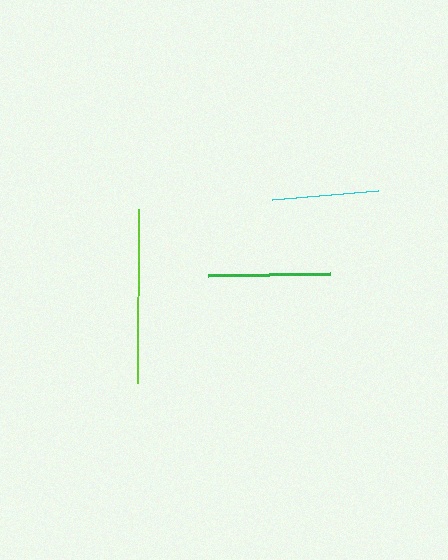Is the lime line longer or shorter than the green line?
The lime line is longer than the green line.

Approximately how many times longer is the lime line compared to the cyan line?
The lime line is approximately 1.6 times the length of the cyan line.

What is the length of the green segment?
The green segment is approximately 122 pixels long.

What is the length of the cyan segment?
The cyan segment is approximately 107 pixels long.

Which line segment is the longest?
The lime line is the longest at approximately 174 pixels.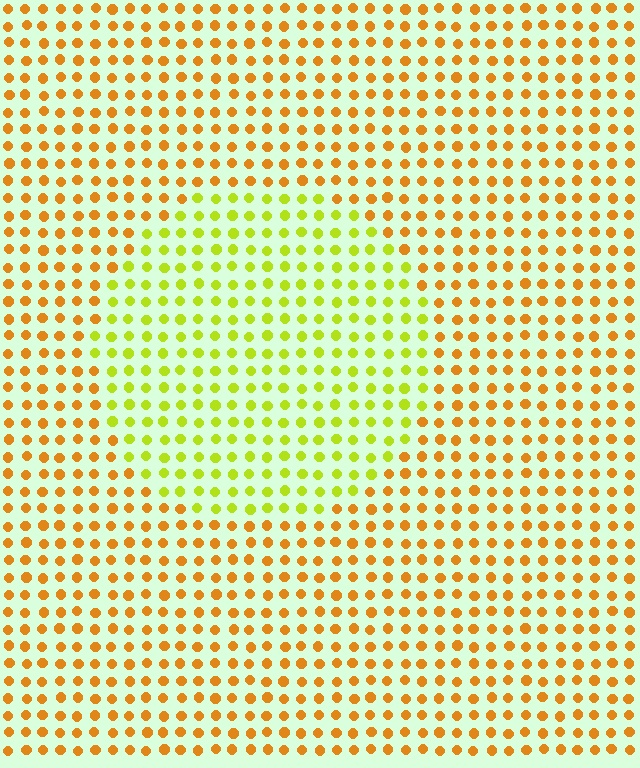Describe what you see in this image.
The image is filled with small orange elements in a uniform arrangement. A circle-shaped region is visible where the elements are tinted to a slightly different hue, forming a subtle color boundary.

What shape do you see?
I see a circle.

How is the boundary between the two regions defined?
The boundary is defined purely by a slight shift in hue (about 42 degrees). Spacing, size, and orientation are identical on both sides.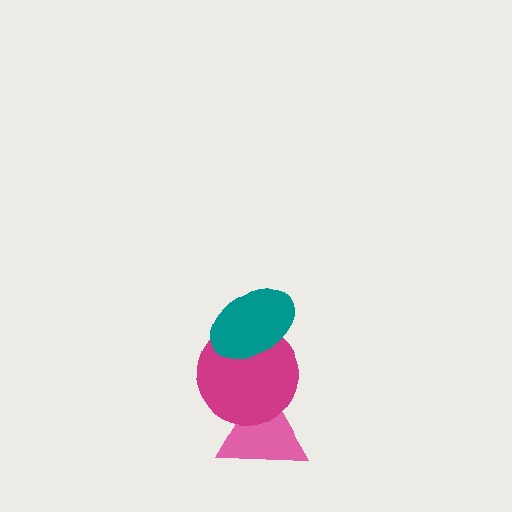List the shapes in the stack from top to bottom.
From top to bottom: the teal ellipse, the magenta circle, the pink triangle.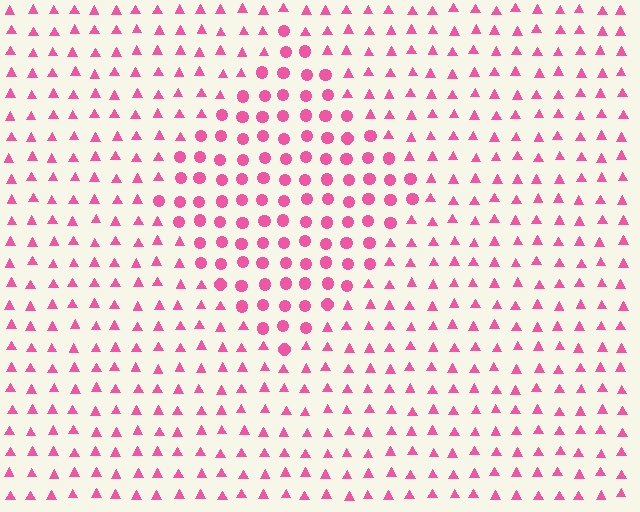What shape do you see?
I see a diamond.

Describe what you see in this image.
The image is filled with small pink elements arranged in a uniform grid. A diamond-shaped region contains circles, while the surrounding area contains triangles. The boundary is defined purely by the change in element shape.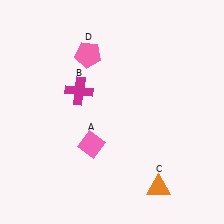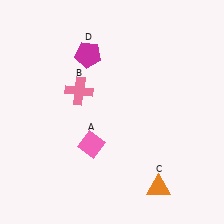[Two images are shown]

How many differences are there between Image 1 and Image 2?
There are 2 differences between the two images.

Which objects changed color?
B changed from magenta to pink. D changed from pink to magenta.